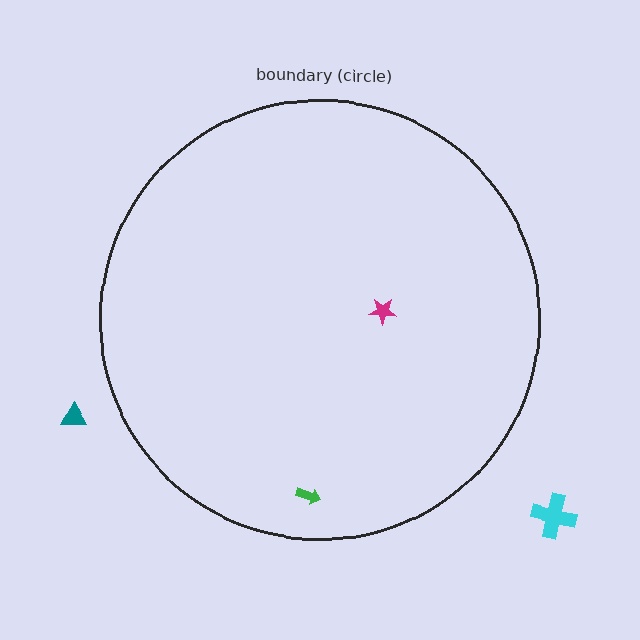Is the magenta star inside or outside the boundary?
Inside.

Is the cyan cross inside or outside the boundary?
Outside.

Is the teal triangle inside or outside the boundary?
Outside.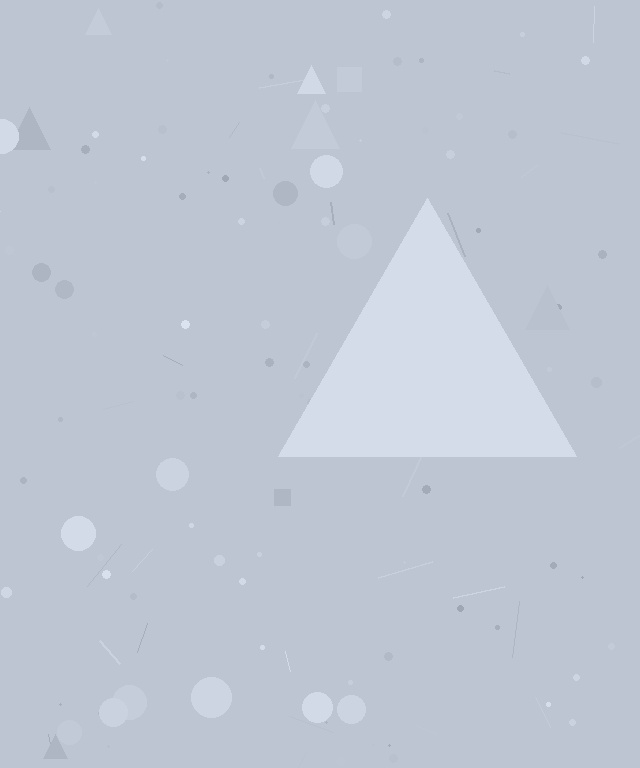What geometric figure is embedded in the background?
A triangle is embedded in the background.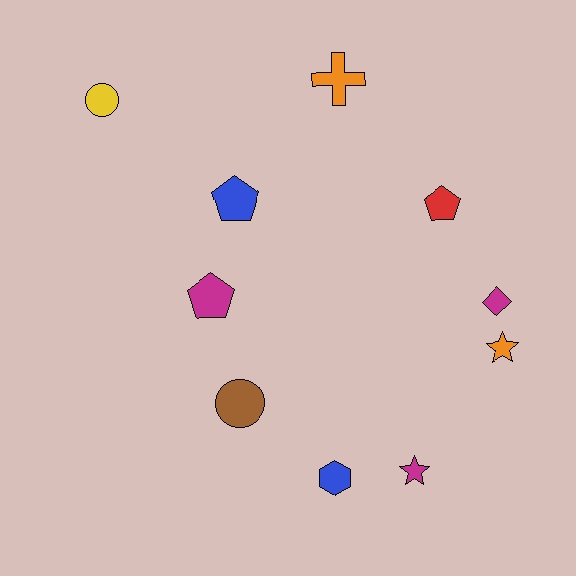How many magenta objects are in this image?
There are 3 magenta objects.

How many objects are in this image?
There are 10 objects.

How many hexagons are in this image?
There is 1 hexagon.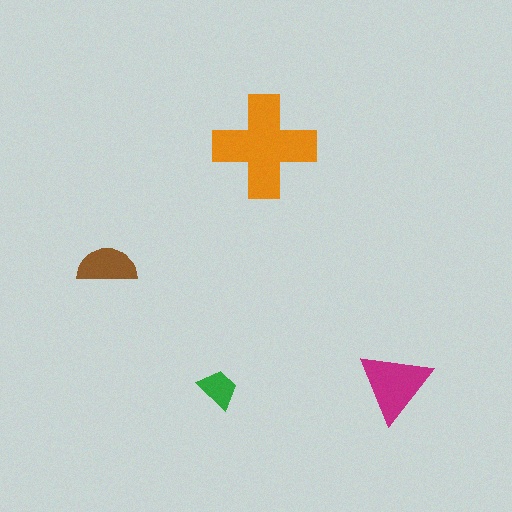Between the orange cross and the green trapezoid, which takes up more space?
The orange cross.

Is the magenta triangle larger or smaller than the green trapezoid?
Larger.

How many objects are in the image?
There are 4 objects in the image.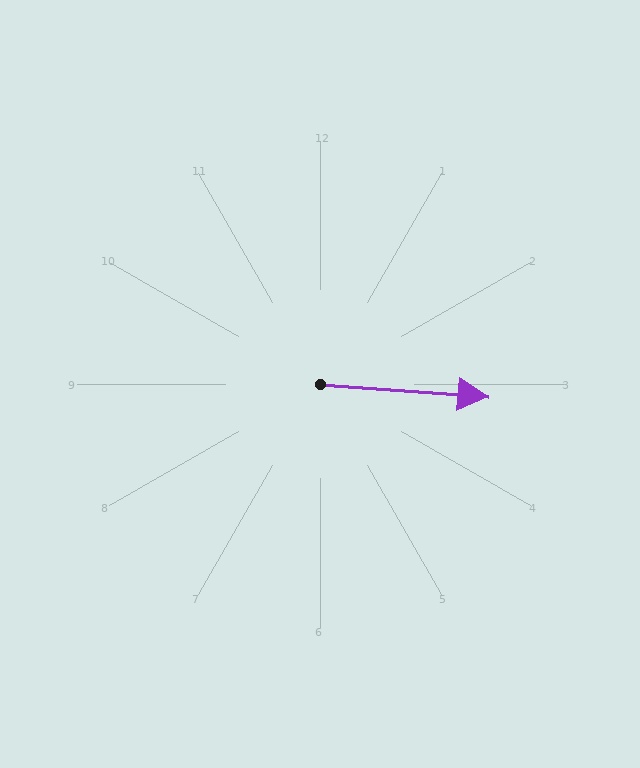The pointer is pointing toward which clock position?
Roughly 3 o'clock.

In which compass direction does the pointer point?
East.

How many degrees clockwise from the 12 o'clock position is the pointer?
Approximately 94 degrees.